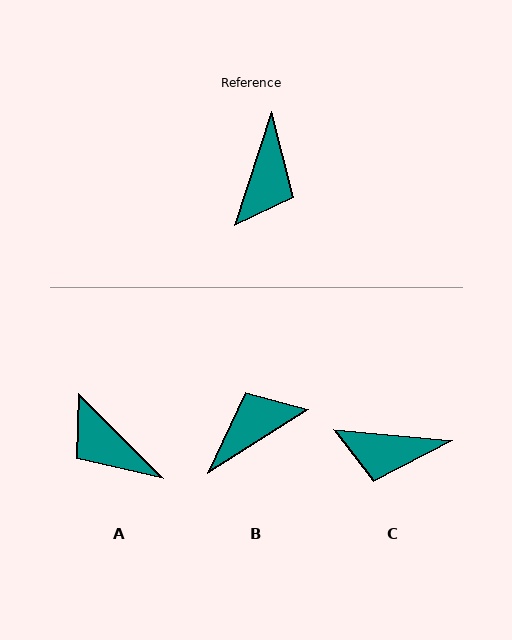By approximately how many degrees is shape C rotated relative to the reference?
Approximately 77 degrees clockwise.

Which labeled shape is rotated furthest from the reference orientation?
B, about 140 degrees away.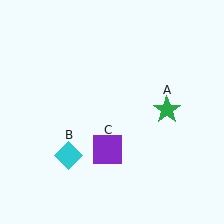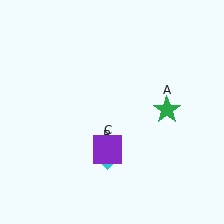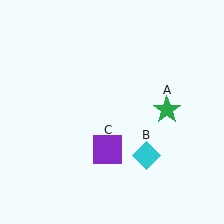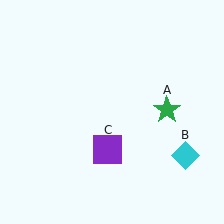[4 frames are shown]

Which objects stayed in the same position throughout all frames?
Green star (object A) and purple square (object C) remained stationary.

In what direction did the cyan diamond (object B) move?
The cyan diamond (object B) moved right.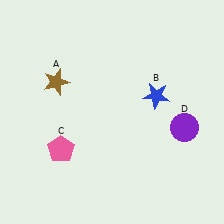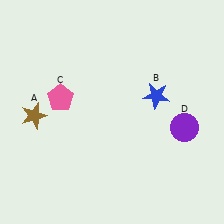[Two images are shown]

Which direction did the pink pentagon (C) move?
The pink pentagon (C) moved up.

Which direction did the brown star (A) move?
The brown star (A) moved down.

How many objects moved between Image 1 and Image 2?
2 objects moved between the two images.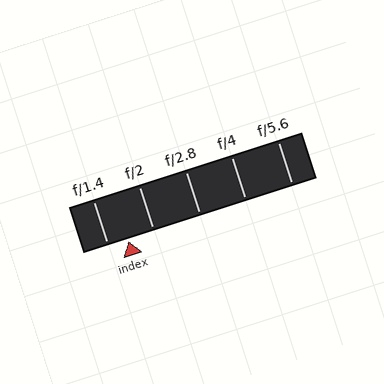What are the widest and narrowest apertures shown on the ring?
The widest aperture shown is f/1.4 and the narrowest is f/5.6.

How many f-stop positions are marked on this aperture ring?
There are 5 f-stop positions marked.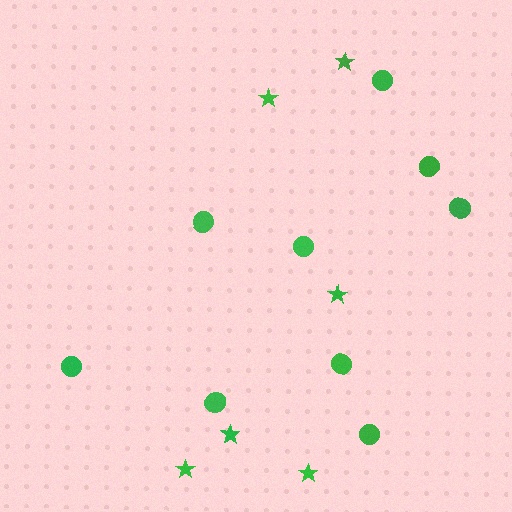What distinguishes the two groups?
There are 2 groups: one group of circles (9) and one group of stars (6).